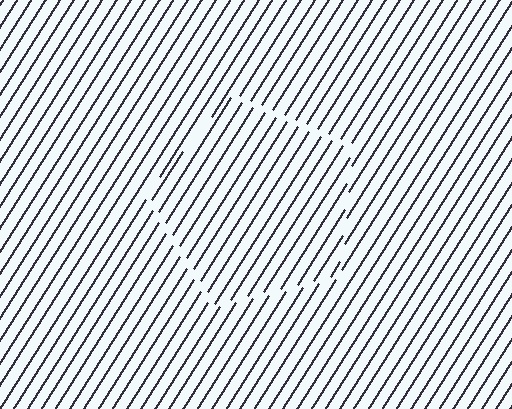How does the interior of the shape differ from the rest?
The interior of the shape contains the same grating, shifted by half a period — the contour is defined by the phase discontinuity where line-ends from the inner and outer gratings abut.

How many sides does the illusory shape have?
5 sides — the line-ends trace a pentagon.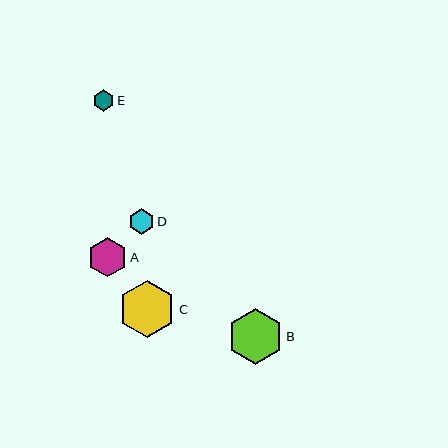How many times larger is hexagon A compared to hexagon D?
Hexagon A is approximately 1.6 times the size of hexagon D.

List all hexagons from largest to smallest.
From largest to smallest: C, B, A, D, E.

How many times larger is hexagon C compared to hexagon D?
Hexagon C is approximately 2.3 times the size of hexagon D.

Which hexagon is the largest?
Hexagon C is the largest with a size of approximately 57 pixels.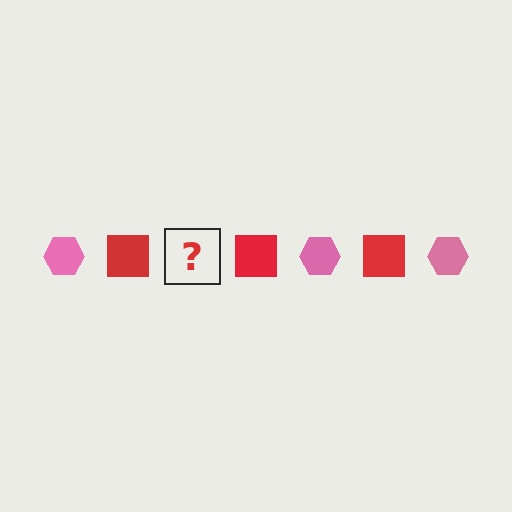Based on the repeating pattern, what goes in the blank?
The blank should be a pink hexagon.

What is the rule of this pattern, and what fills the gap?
The rule is that the pattern alternates between pink hexagon and red square. The gap should be filled with a pink hexagon.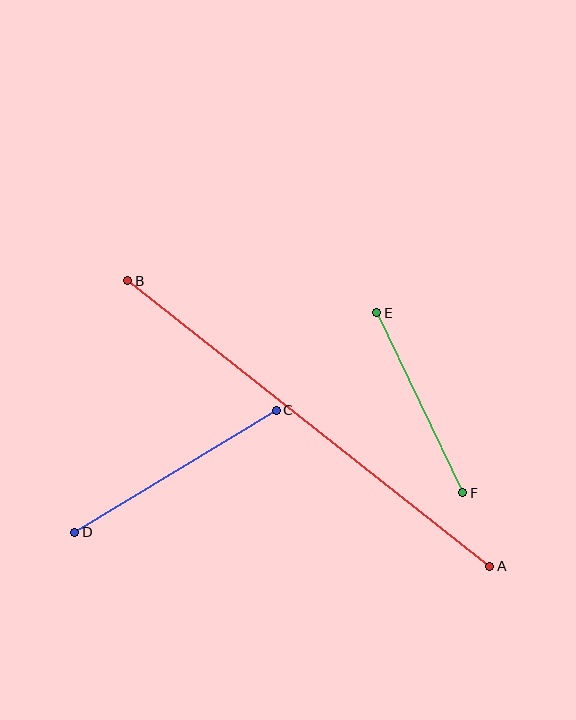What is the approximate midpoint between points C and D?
The midpoint is at approximately (175, 471) pixels.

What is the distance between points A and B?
The distance is approximately 461 pixels.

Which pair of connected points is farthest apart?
Points A and B are farthest apart.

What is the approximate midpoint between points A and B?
The midpoint is at approximately (309, 423) pixels.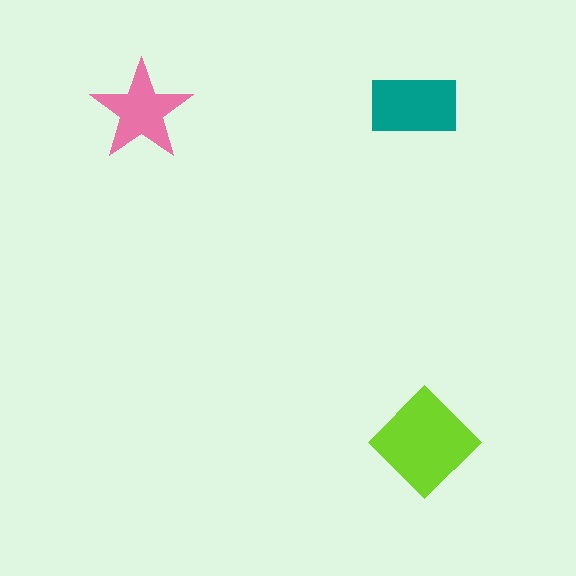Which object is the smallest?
The pink star.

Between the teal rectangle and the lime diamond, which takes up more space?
The lime diamond.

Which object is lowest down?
The lime diamond is bottommost.